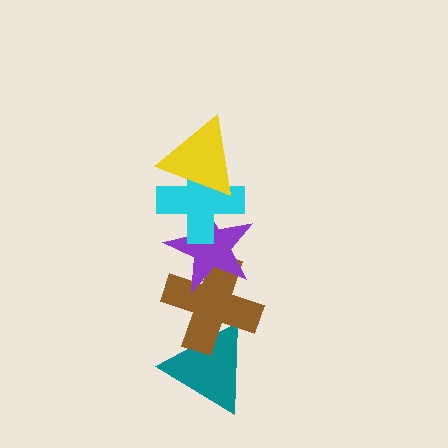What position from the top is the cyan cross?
The cyan cross is 2nd from the top.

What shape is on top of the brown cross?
The purple star is on top of the brown cross.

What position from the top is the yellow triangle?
The yellow triangle is 1st from the top.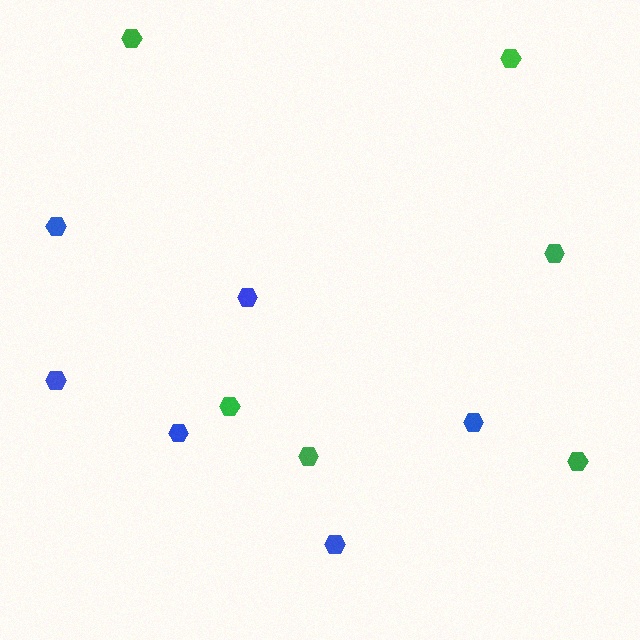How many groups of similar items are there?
There are 2 groups: one group of blue hexagons (6) and one group of green hexagons (6).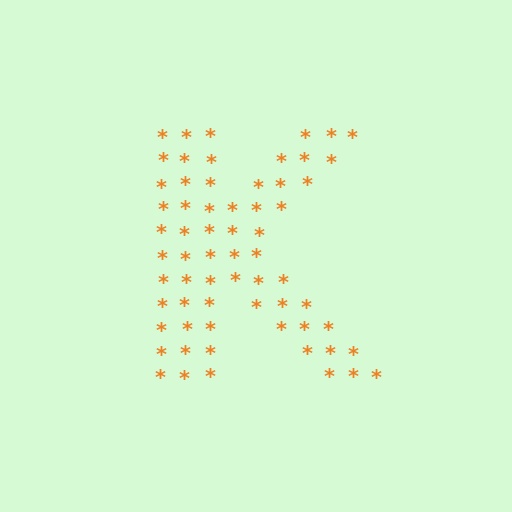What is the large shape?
The large shape is the letter K.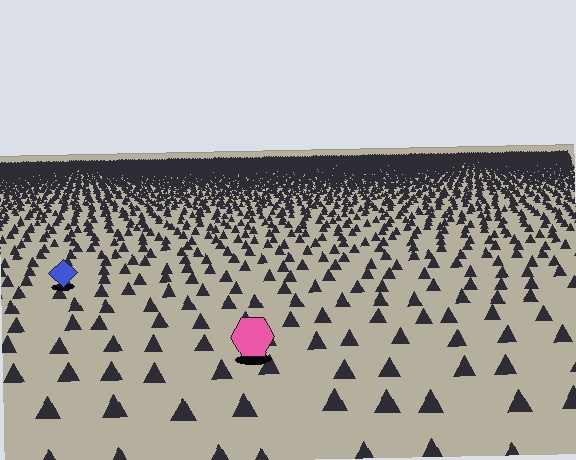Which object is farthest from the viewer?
The blue diamond is farthest from the viewer. It appears smaller and the ground texture around it is denser.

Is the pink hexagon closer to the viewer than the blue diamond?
Yes. The pink hexagon is closer — you can tell from the texture gradient: the ground texture is coarser near it.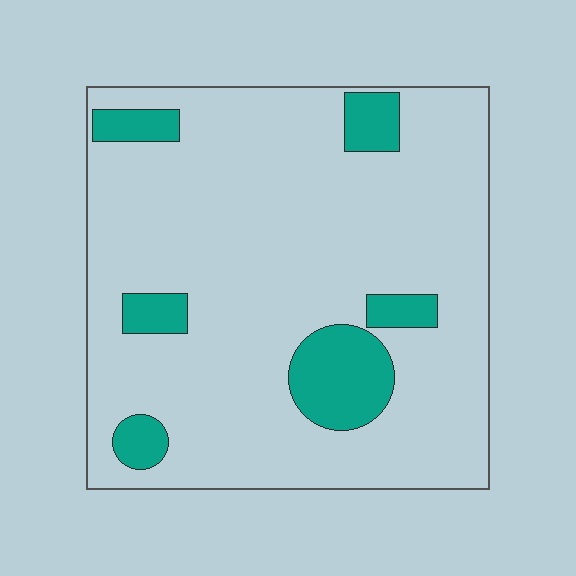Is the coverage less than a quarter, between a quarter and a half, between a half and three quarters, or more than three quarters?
Less than a quarter.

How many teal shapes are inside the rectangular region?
6.